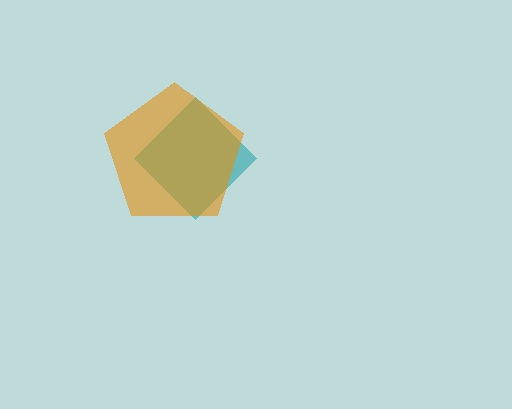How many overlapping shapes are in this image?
There are 2 overlapping shapes in the image.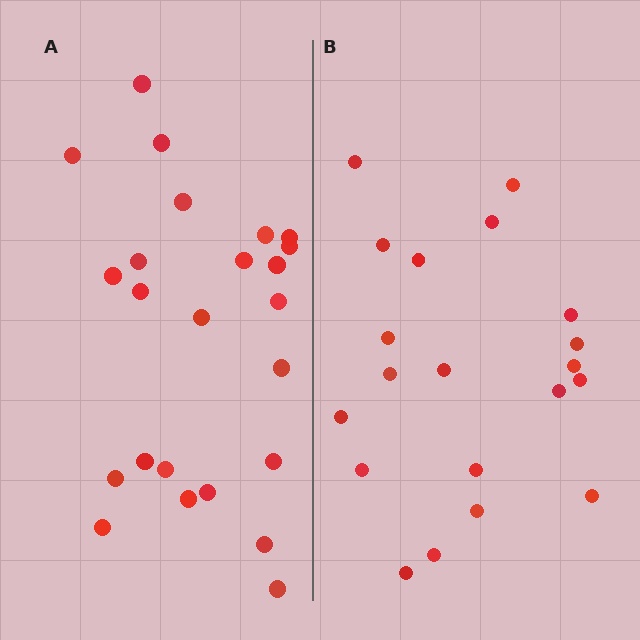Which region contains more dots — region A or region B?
Region A (the left region) has more dots.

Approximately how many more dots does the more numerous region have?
Region A has about 4 more dots than region B.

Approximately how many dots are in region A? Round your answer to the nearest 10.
About 20 dots. (The exact count is 24, which rounds to 20.)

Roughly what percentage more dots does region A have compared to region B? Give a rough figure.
About 20% more.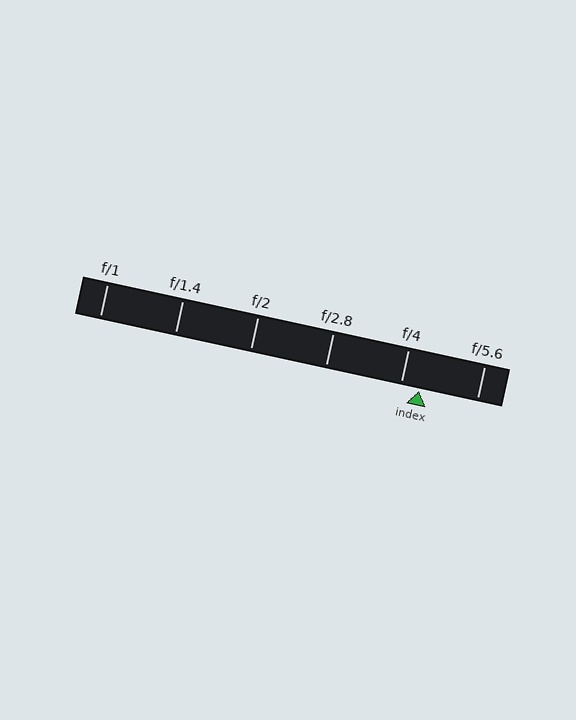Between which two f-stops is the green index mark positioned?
The index mark is between f/4 and f/5.6.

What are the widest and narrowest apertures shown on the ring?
The widest aperture shown is f/1 and the narrowest is f/5.6.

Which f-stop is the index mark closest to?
The index mark is closest to f/4.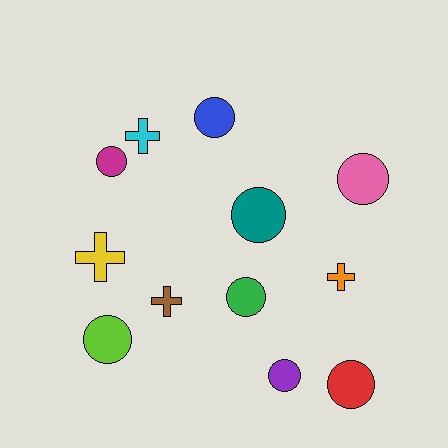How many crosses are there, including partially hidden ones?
There are 4 crosses.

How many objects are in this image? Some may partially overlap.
There are 12 objects.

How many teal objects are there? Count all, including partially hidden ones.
There is 1 teal object.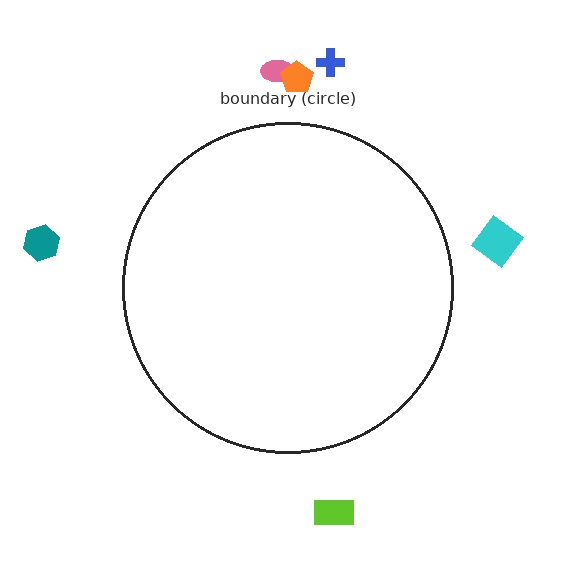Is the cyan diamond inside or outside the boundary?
Outside.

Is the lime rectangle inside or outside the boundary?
Outside.